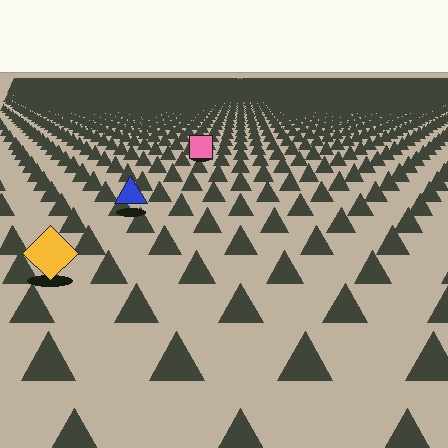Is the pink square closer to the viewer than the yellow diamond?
No. The yellow diamond is closer — you can tell from the texture gradient: the ground texture is coarser near it.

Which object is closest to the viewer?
The yellow diamond is closest. The texture marks near it are larger and more spread out.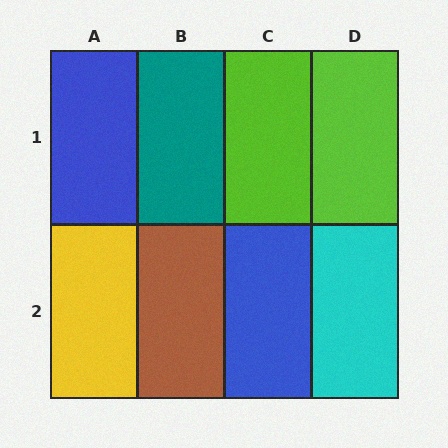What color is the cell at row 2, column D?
Cyan.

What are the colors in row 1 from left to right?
Blue, teal, lime, lime.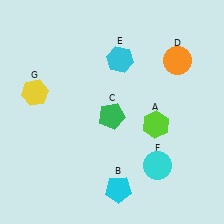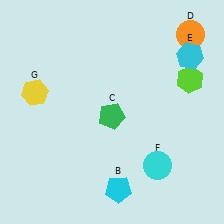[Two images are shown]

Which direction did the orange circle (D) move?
The orange circle (D) moved up.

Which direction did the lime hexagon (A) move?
The lime hexagon (A) moved up.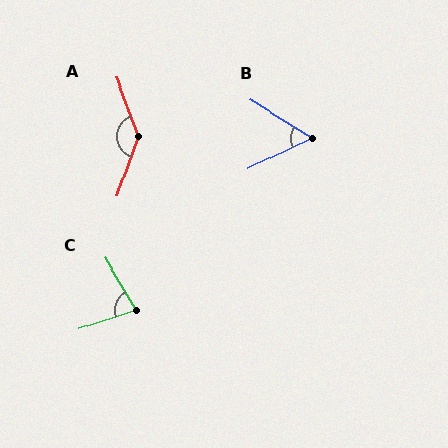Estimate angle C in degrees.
Approximately 77 degrees.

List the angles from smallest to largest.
B (57°), C (77°), A (140°).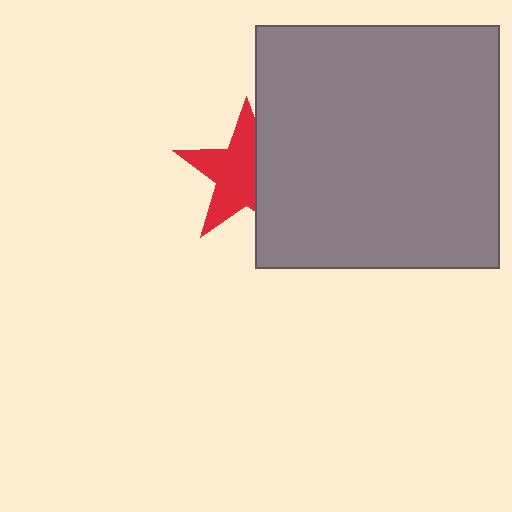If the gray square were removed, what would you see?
You would see the complete red star.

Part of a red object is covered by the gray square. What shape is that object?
It is a star.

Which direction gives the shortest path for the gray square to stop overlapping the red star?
Moving right gives the shortest separation.